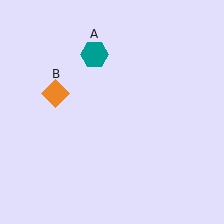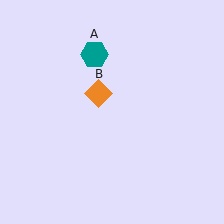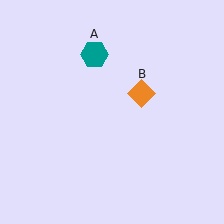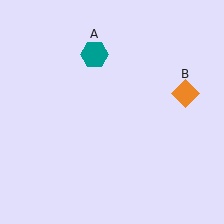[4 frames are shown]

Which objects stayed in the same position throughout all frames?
Teal hexagon (object A) remained stationary.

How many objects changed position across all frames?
1 object changed position: orange diamond (object B).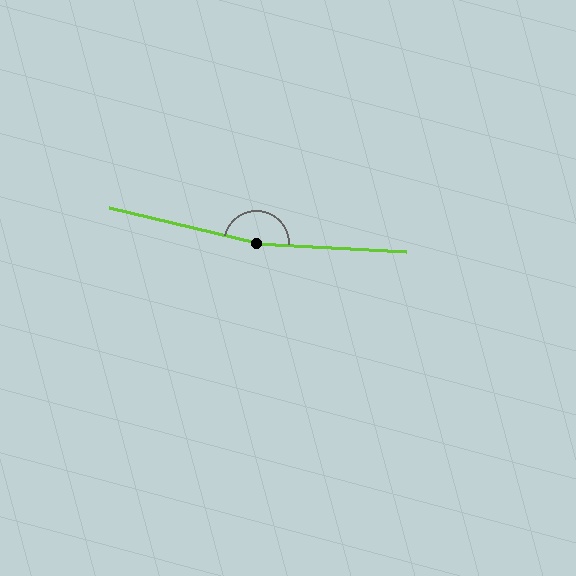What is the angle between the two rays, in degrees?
Approximately 170 degrees.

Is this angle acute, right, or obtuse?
It is obtuse.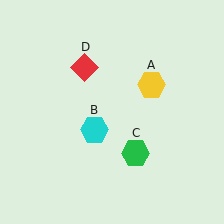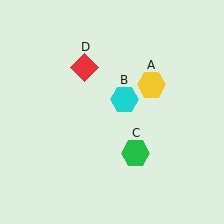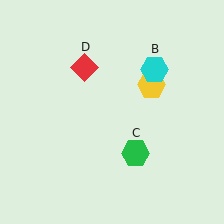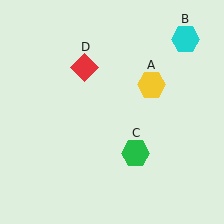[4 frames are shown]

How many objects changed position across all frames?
1 object changed position: cyan hexagon (object B).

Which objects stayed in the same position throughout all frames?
Yellow hexagon (object A) and green hexagon (object C) and red diamond (object D) remained stationary.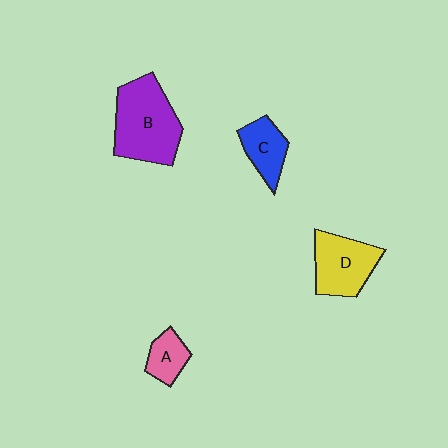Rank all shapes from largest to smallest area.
From largest to smallest: B (purple), D (yellow), C (blue), A (pink).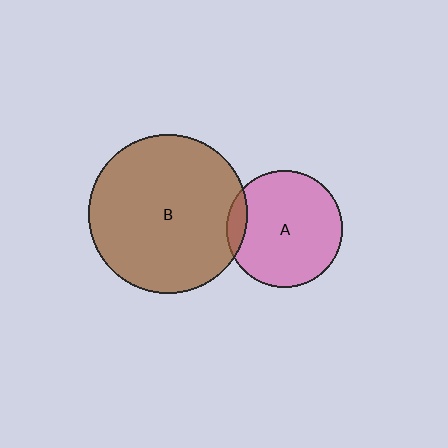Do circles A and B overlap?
Yes.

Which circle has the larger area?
Circle B (brown).